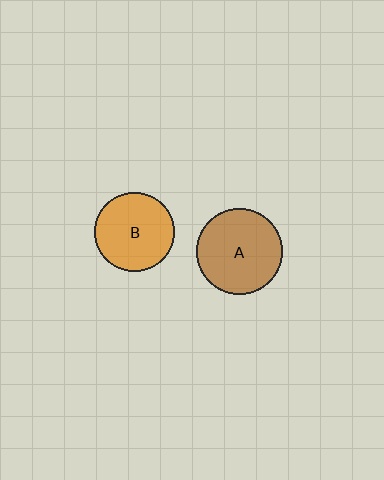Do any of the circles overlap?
No, none of the circles overlap.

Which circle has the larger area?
Circle A (brown).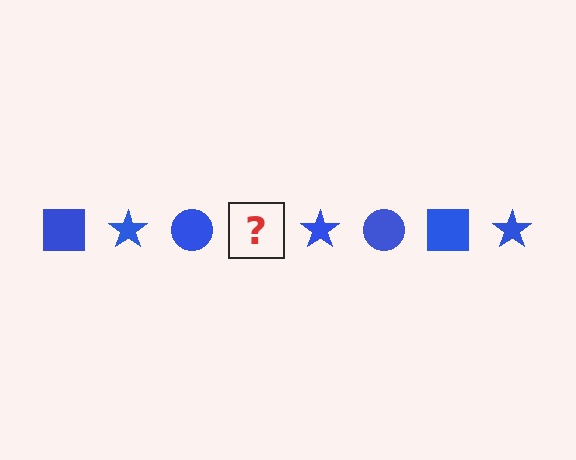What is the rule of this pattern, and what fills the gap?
The rule is that the pattern cycles through square, star, circle shapes in blue. The gap should be filled with a blue square.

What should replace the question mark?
The question mark should be replaced with a blue square.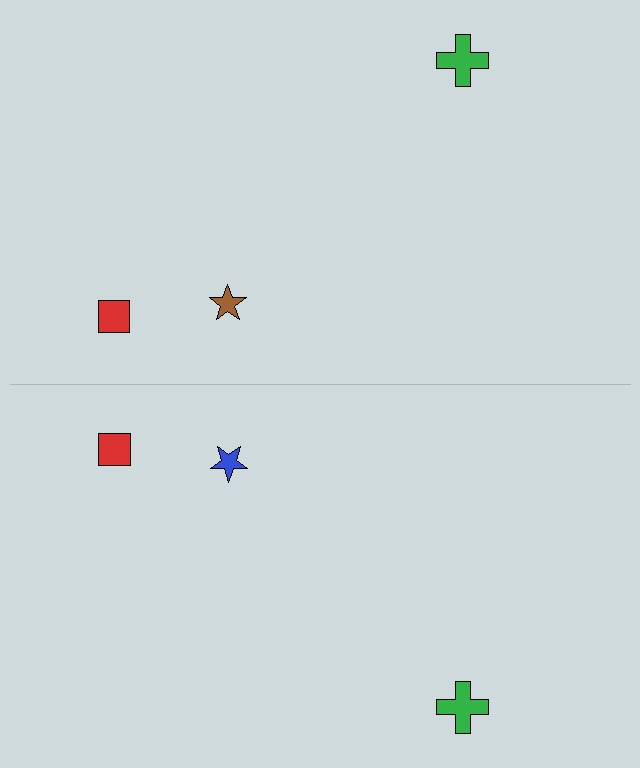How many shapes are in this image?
There are 6 shapes in this image.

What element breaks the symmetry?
The blue star on the bottom side breaks the symmetry — its mirror counterpart is brown.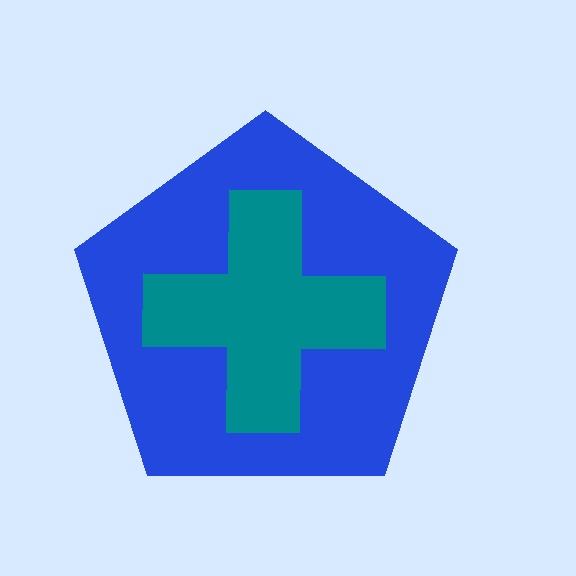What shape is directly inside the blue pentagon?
The teal cross.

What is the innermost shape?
The teal cross.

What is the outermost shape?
The blue pentagon.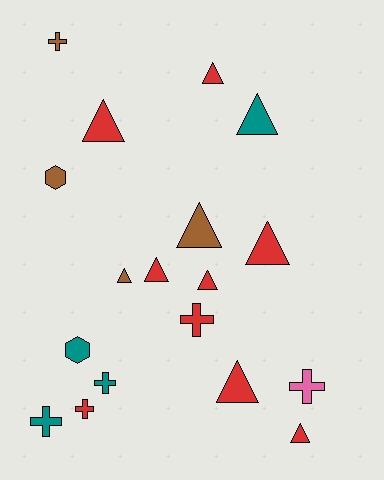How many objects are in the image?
There are 18 objects.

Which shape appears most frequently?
Triangle, with 10 objects.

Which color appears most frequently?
Red, with 9 objects.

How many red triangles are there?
There are 7 red triangles.